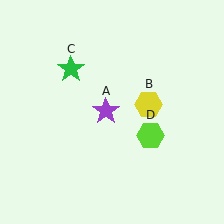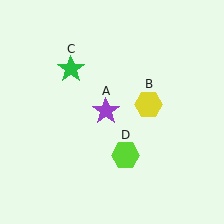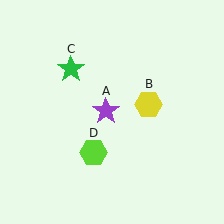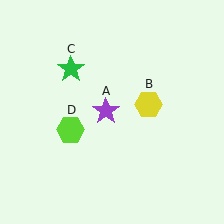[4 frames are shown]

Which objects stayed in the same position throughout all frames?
Purple star (object A) and yellow hexagon (object B) and green star (object C) remained stationary.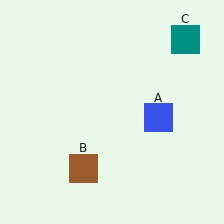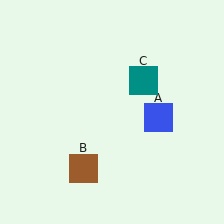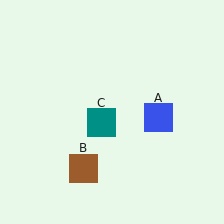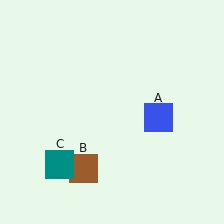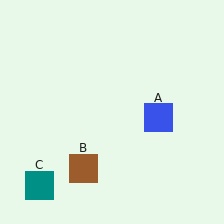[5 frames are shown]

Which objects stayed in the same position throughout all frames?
Blue square (object A) and brown square (object B) remained stationary.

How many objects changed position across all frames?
1 object changed position: teal square (object C).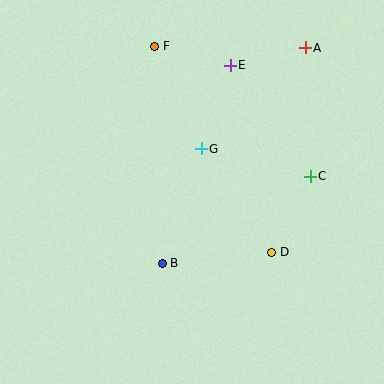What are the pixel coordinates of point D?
Point D is at (272, 252).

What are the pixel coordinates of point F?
Point F is at (155, 46).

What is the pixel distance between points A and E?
The distance between A and E is 77 pixels.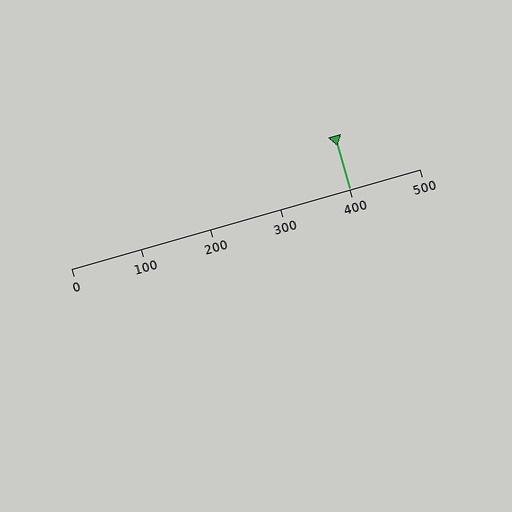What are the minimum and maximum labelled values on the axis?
The axis runs from 0 to 500.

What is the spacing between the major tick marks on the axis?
The major ticks are spaced 100 apart.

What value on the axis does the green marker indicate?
The marker indicates approximately 400.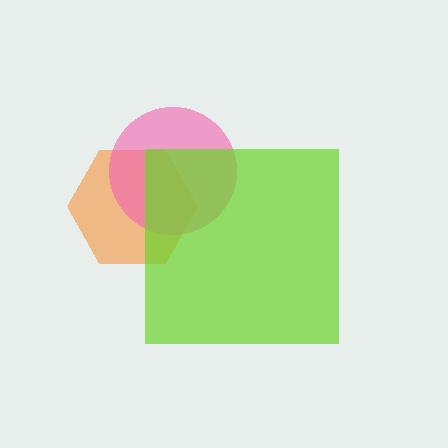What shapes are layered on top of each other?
The layered shapes are: an orange hexagon, a pink circle, a lime square.